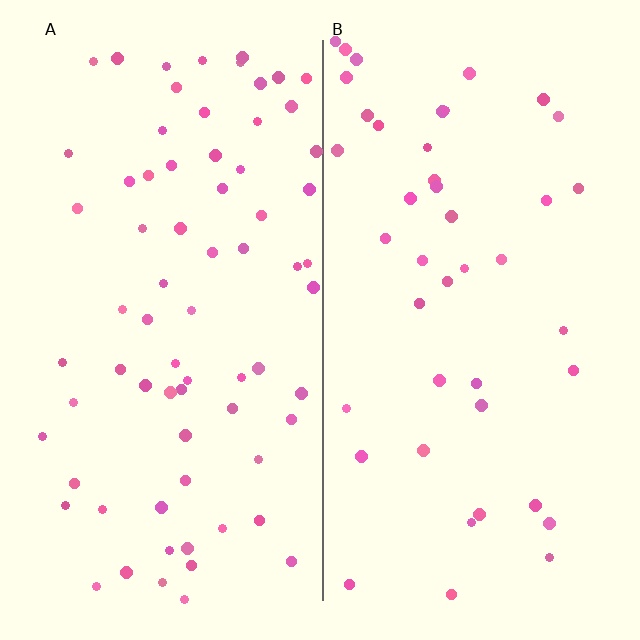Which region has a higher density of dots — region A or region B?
A (the left).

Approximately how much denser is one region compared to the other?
Approximately 1.6× — region A over region B.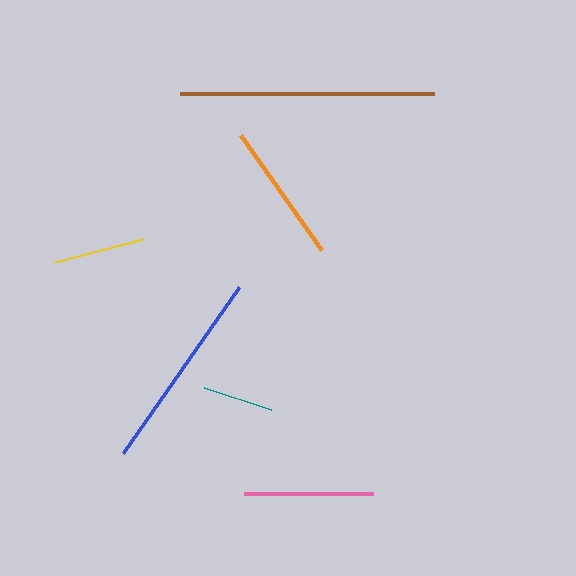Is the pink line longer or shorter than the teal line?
The pink line is longer than the teal line.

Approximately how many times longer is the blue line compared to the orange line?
The blue line is approximately 1.4 times the length of the orange line.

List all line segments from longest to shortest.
From longest to shortest: brown, blue, orange, pink, yellow, teal.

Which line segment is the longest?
The brown line is the longest at approximately 255 pixels.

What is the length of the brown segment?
The brown segment is approximately 255 pixels long.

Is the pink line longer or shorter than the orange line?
The orange line is longer than the pink line.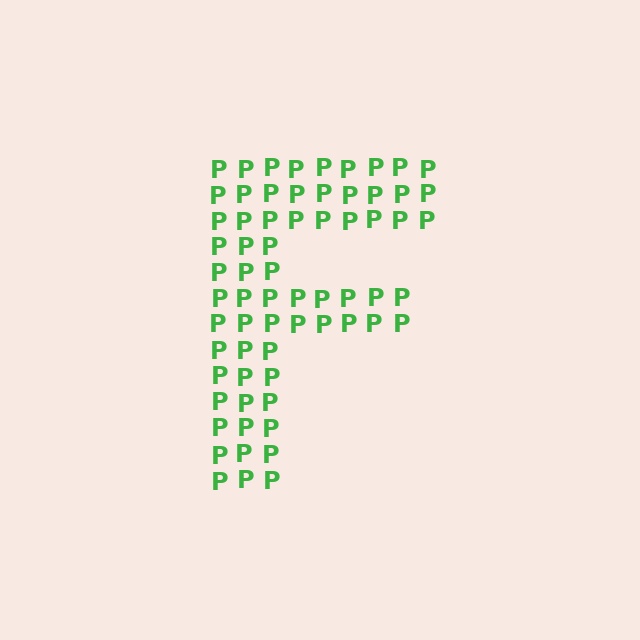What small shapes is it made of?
It is made of small letter P's.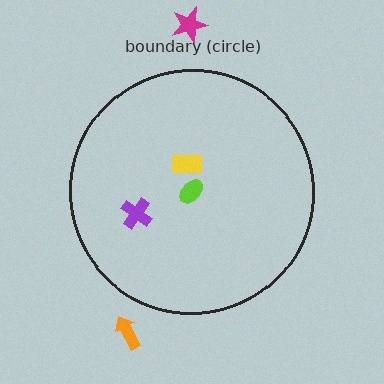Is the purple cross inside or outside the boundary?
Inside.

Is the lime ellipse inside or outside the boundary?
Inside.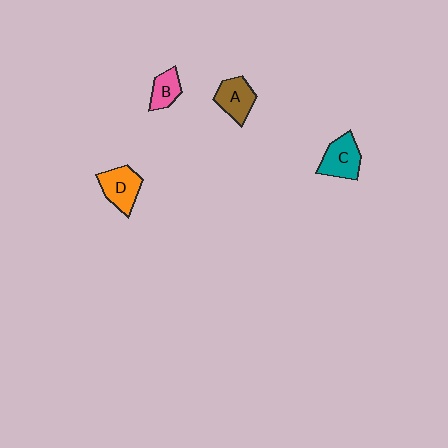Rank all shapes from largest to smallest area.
From largest to smallest: C (teal), D (orange), A (brown), B (pink).